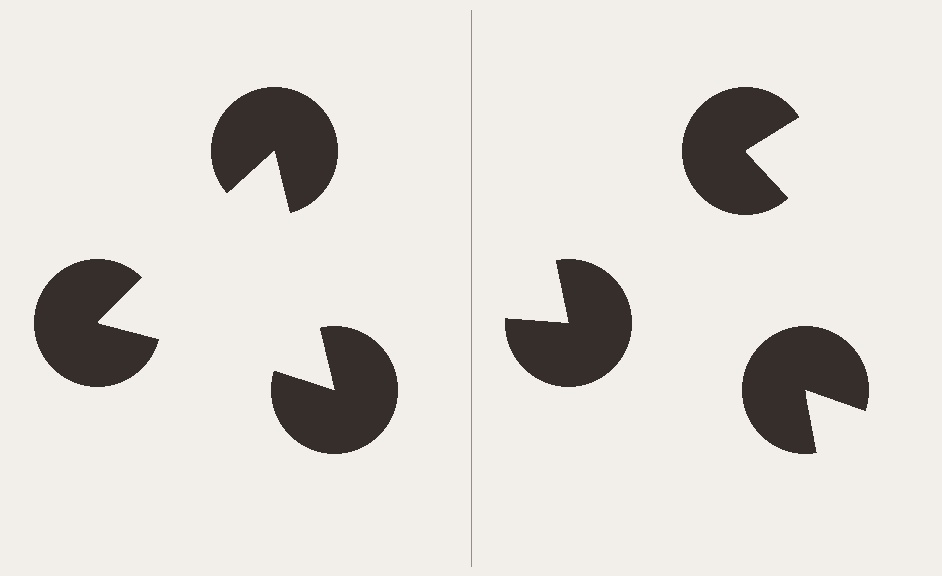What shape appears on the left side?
An illusory triangle.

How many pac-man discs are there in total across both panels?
6 — 3 on each side.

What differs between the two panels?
The pac-man discs are positioned identically on both sides; only the wedge orientations differ. On the left they align to a triangle; on the right they are misaligned.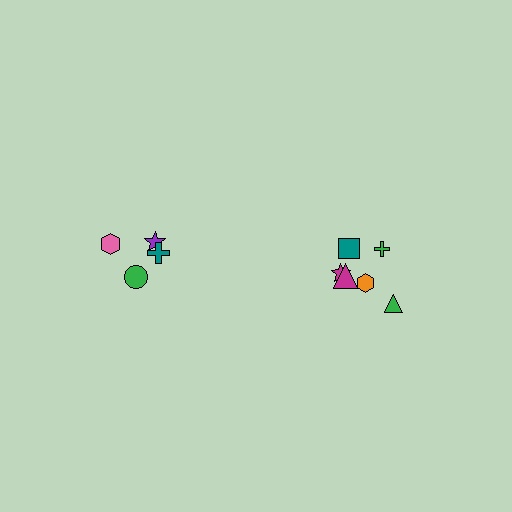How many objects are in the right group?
There are 6 objects.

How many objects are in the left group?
There are 4 objects.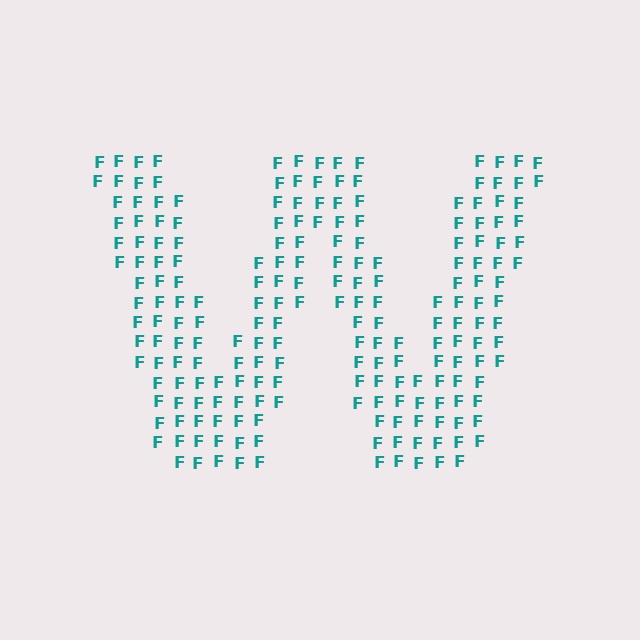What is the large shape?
The large shape is the letter W.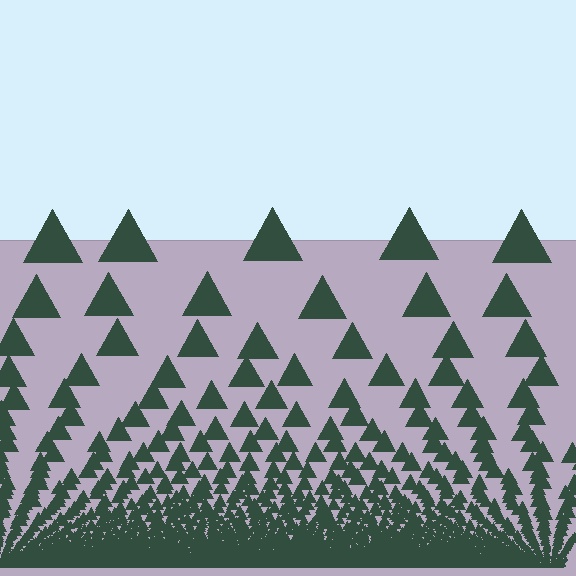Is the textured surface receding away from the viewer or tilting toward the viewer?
The surface appears to tilt toward the viewer. Texture elements get larger and sparser toward the top.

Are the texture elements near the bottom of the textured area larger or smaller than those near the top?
Smaller. The gradient is inverted — elements near the bottom are smaller and denser.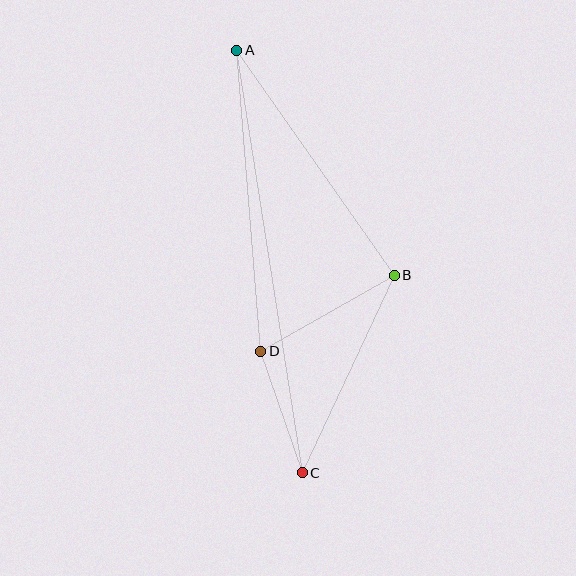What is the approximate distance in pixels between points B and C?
The distance between B and C is approximately 218 pixels.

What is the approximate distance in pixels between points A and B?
The distance between A and B is approximately 275 pixels.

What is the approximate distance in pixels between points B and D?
The distance between B and D is approximately 154 pixels.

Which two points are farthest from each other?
Points A and C are farthest from each other.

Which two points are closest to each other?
Points C and D are closest to each other.